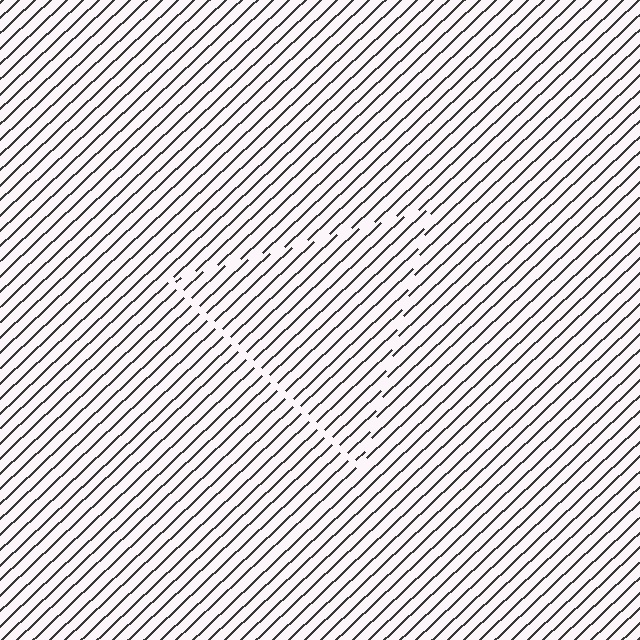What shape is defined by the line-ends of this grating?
An illusory triangle. The interior of the shape contains the same grating, shifted by half a period — the contour is defined by the phase discontinuity where line-ends from the inner and outer gratings abut.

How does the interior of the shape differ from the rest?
The interior of the shape contains the same grating, shifted by half a period — the contour is defined by the phase discontinuity where line-ends from the inner and outer gratings abut.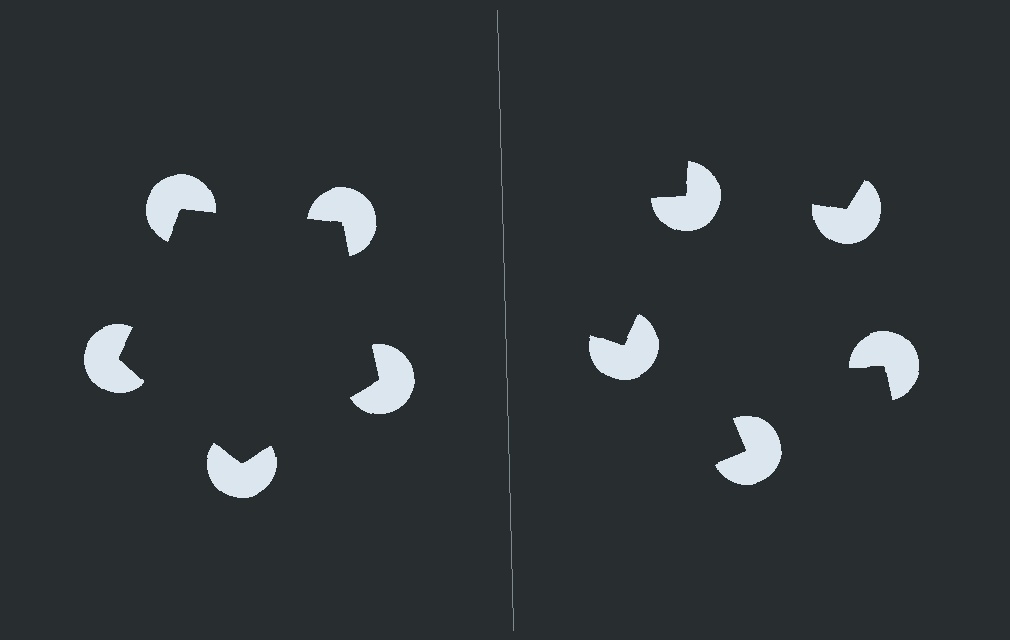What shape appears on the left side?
An illusory pentagon.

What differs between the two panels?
The pac-man discs are positioned identically on both sides; only the wedge orientations differ. On the left they align to a pentagon; on the right they are misaligned.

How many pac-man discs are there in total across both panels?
10 — 5 on each side.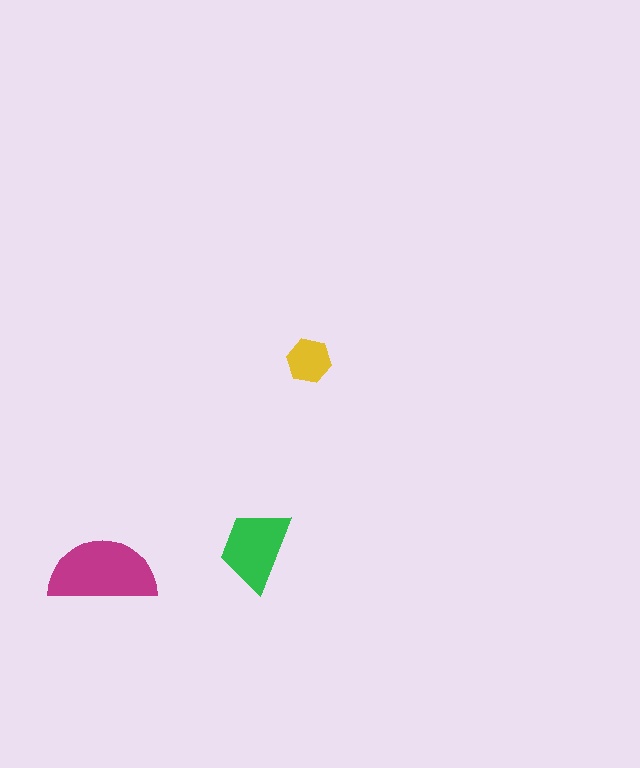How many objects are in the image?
There are 3 objects in the image.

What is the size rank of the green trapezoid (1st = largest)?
2nd.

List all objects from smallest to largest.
The yellow hexagon, the green trapezoid, the magenta semicircle.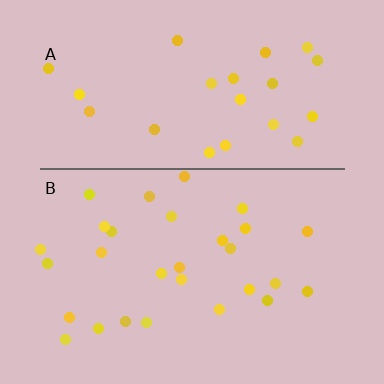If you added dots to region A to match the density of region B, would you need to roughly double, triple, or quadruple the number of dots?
Approximately double.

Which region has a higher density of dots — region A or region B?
B (the bottom).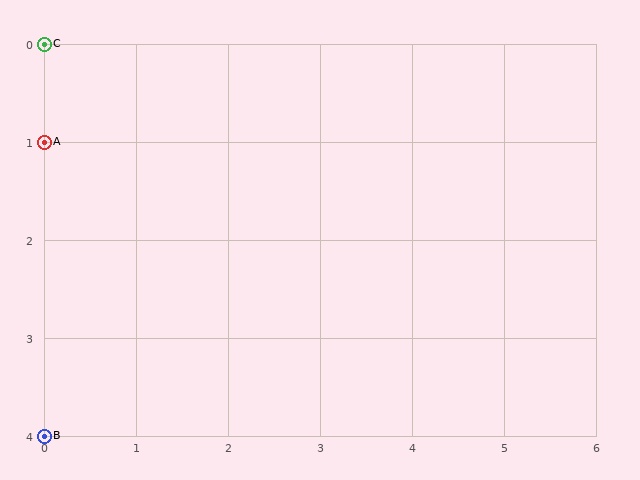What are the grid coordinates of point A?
Point A is at grid coordinates (0, 1).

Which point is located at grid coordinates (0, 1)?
Point A is at (0, 1).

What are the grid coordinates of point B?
Point B is at grid coordinates (0, 4).